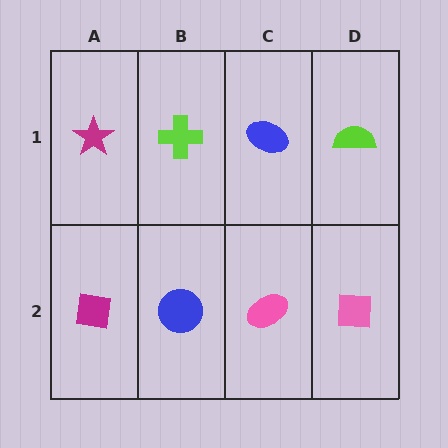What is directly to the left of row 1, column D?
A blue ellipse.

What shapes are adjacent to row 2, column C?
A blue ellipse (row 1, column C), a blue circle (row 2, column B), a pink square (row 2, column D).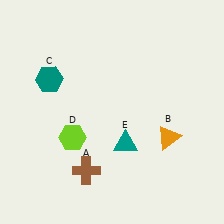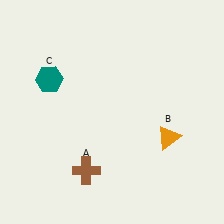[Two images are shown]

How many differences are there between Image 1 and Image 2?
There are 2 differences between the two images.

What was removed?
The teal triangle (E), the lime hexagon (D) were removed in Image 2.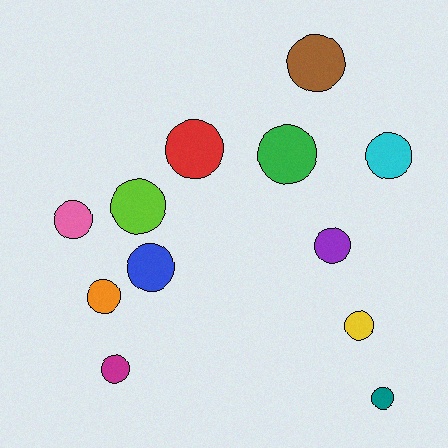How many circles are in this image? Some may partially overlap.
There are 12 circles.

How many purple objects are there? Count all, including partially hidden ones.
There is 1 purple object.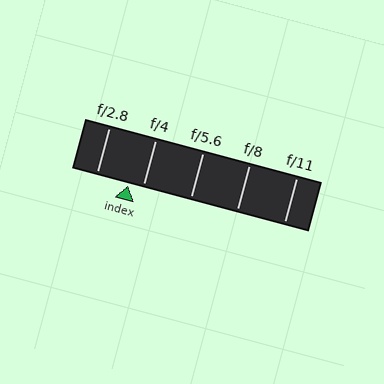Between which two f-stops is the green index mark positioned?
The index mark is between f/2.8 and f/4.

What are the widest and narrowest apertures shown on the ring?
The widest aperture shown is f/2.8 and the narrowest is f/11.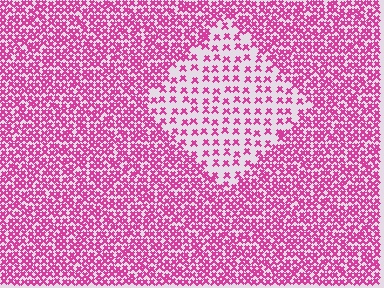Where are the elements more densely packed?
The elements are more densely packed outside the diamond boundary.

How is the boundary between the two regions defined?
The boundary is defined by a change in element density (approximately 2.4x ratio). All elements are the same color, size, and shape.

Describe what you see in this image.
The image contains small magenta elements arranged at two different densities. A diamond-shaped region is visible where the elements are less densely packed than the surrounding area.